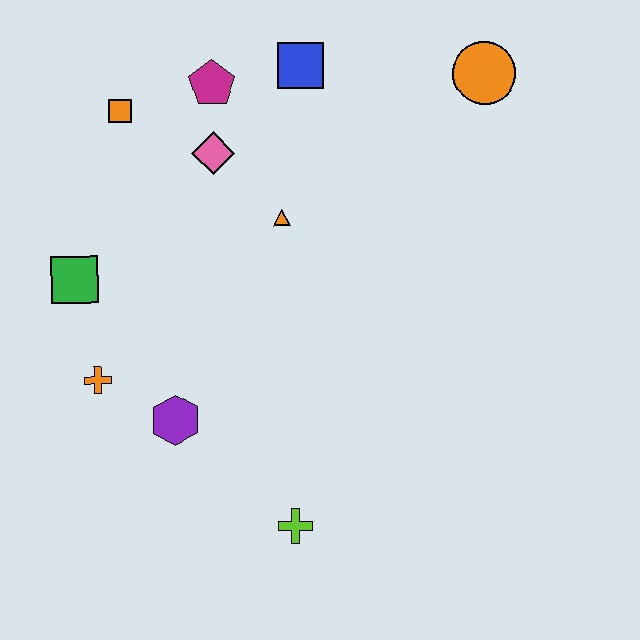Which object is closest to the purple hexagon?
The orange cross is closest to the purple hexagon.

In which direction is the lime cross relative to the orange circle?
The lime cross is below the orange circle.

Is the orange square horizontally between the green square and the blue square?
Yes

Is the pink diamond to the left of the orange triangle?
Yes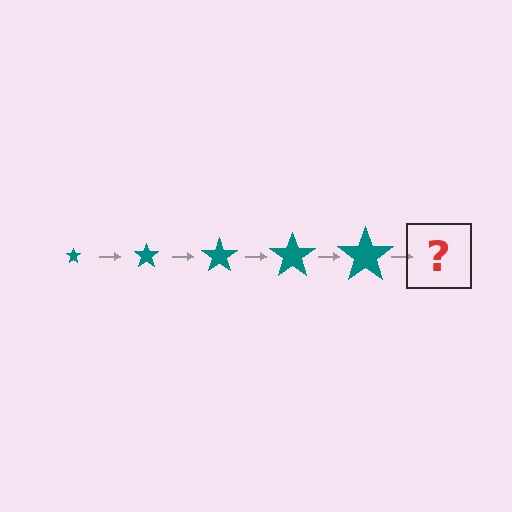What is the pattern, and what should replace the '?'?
The pattern is that the star gets progressively larger each step. The '?' should be a teal star, larger than the previous one.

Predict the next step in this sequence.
The next step is a teal star, larger than the previous one.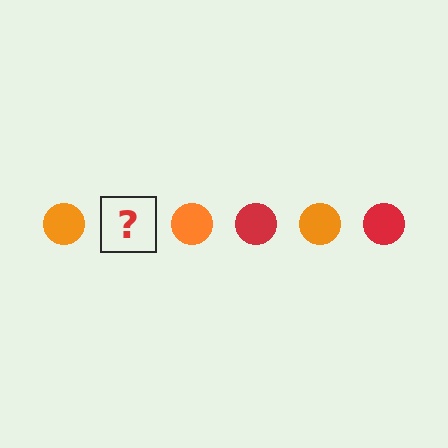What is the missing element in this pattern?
The missing element is a red circle.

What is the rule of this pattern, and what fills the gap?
The rule is that the pattern cycles through orange, red circles. The gap should be filled with a red circle.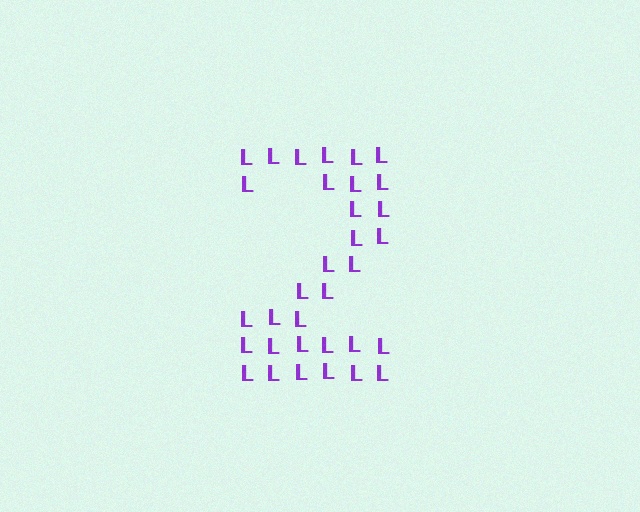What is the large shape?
The large shape is the digit 2.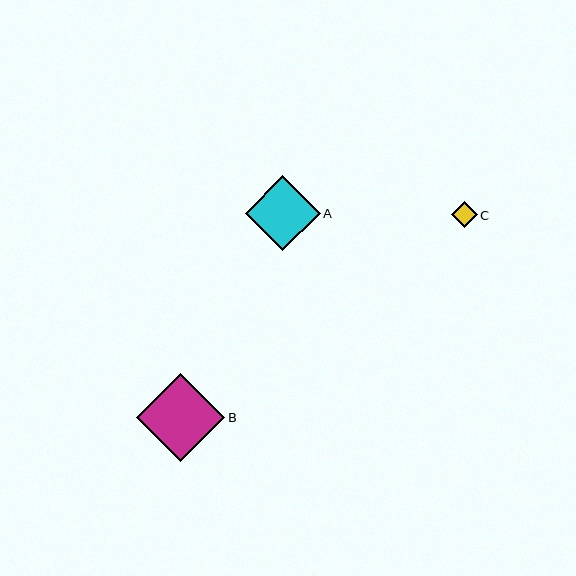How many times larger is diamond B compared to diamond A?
Diamond B is approximately 1.2 times the size of diamond A.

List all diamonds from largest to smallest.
From largest to smallest: B, A, C.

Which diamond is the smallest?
Diamond C is the smallest with a size of approximately 25 pixels.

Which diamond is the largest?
Diamond B is the largest with a size of approximately 88 pixels.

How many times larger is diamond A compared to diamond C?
Diamond A is approximately 3.0 times the size of diamond C.